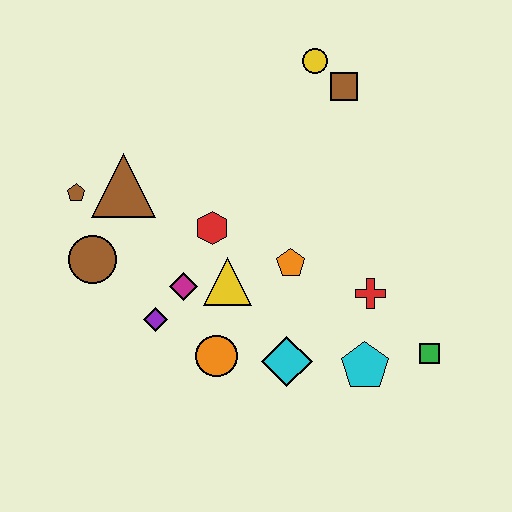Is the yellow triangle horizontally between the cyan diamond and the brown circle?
Yes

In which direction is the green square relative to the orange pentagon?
The green square is to the right of the orange pentagon.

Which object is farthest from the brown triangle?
The green square is farthest from the brown triangle.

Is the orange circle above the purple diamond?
No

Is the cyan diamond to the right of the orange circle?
Yes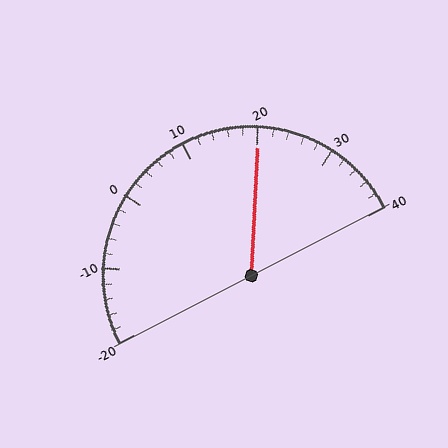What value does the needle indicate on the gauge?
The needle indicates approximately 20.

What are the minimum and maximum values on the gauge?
The gauge ranges from -20 to 40.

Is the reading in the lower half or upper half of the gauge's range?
The reading is in the upper half of the range (-20 to 40).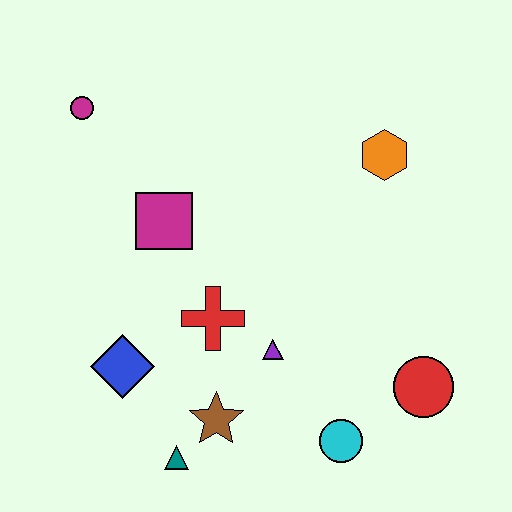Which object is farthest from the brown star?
The magenta circle is farthest from the brown star.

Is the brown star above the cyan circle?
Yes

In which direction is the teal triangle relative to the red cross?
The teal triangle is below the red cross.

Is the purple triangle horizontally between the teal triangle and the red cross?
No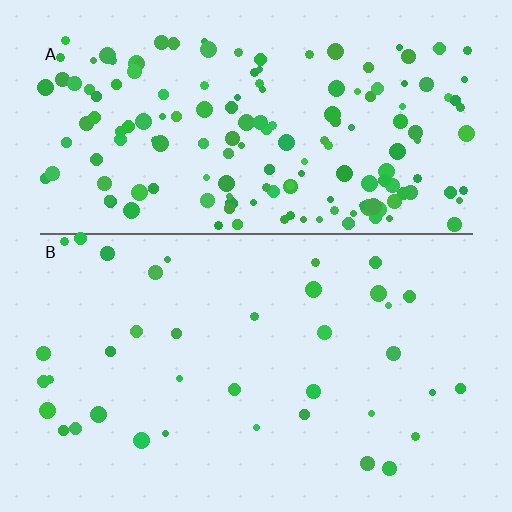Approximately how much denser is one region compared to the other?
Approximately 4.3× — region A over region B.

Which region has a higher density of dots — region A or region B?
A (the top).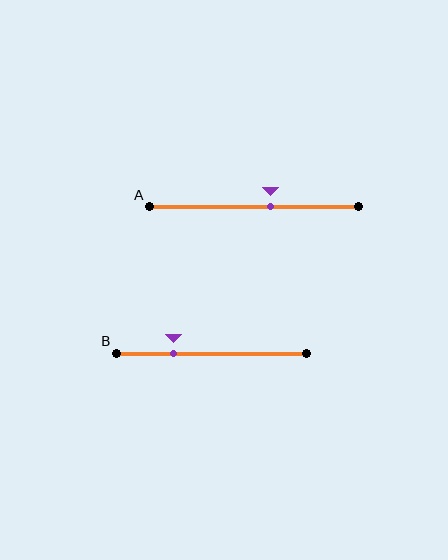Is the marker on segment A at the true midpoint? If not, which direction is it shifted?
No, the marker on segment A is shifted to the right by about 8% of the segment length.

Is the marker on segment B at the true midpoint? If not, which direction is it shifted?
No, the marker on segment B is shifted to the left by about 20% of the segment length.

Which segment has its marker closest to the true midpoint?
Segment A has its marker closest to the true midpoint.